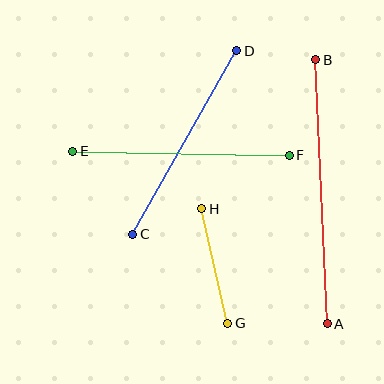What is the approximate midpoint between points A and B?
The midpoint is at approximately (322, 192) pixels.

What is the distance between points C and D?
The distance is approximately 211 pixels.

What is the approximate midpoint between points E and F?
The midpoint is at approximately (181, 153) pixels.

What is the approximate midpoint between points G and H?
The midpoint is at approximately (215, 266) pixels.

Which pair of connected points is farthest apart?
Points A and B are farthest apart.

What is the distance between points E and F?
The distance is approximately 216 pixels.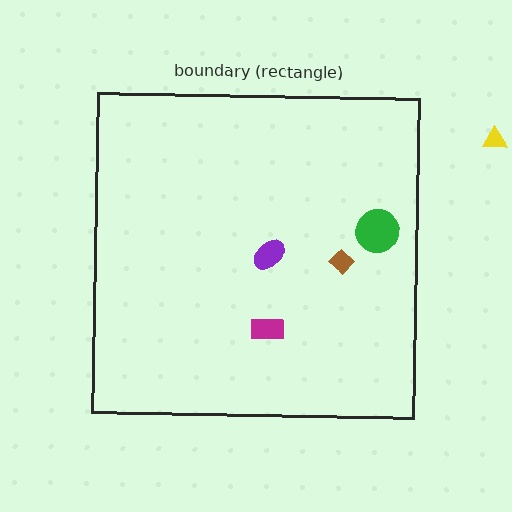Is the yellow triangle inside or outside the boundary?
Outside.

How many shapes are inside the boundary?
4 inside, 1 outside.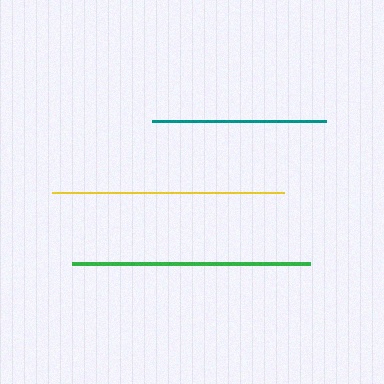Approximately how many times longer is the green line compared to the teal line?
The green line is approximately 1.4 times the length of the teal line.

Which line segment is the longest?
The green line is the longest at approximately 238 pixels.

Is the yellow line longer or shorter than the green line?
The green line is longer than the yellow line.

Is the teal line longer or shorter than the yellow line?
The yellow line is longer than the teal line.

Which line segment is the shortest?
The teal line is the shortest at approximately 174 pixels.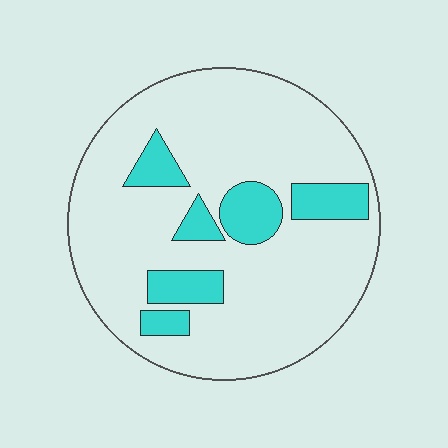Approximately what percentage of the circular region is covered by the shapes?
Approximately 15%.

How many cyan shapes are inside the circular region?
6.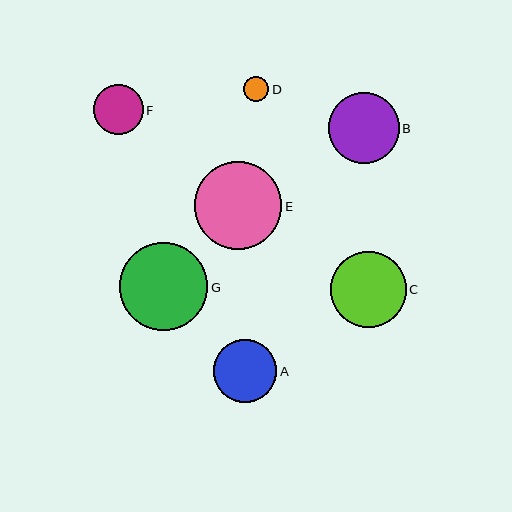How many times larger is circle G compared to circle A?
Circle G is approximately 1.4 times the size of circle A.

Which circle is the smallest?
Circle D is the smallest with a size of approximately 25 pixels.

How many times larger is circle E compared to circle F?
Circle E is approximately 1.8 times the size of circle F.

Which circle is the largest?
Circle G is the largest with a size of approximately 88 pixels.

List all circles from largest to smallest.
From largest to smallest: G, E, C, B, A, F, D.